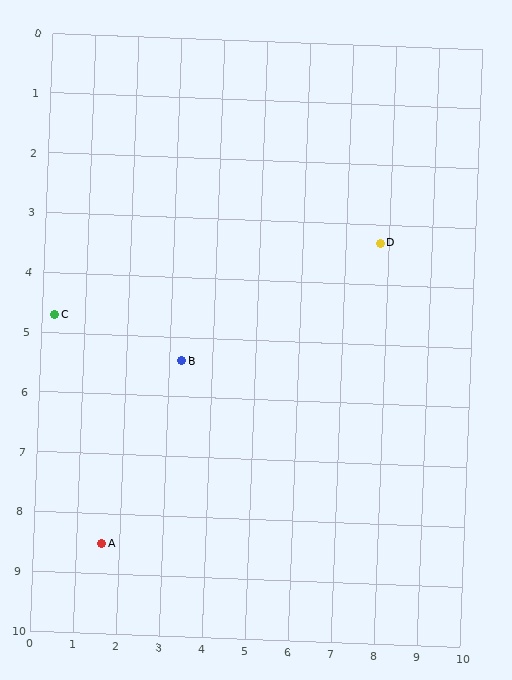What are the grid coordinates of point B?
Point B is at approximately (3.3, 5.4).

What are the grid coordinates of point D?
Point D is at approximately (7.8, 3.3).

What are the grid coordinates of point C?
Point C is at approximately (0.3, 4.7).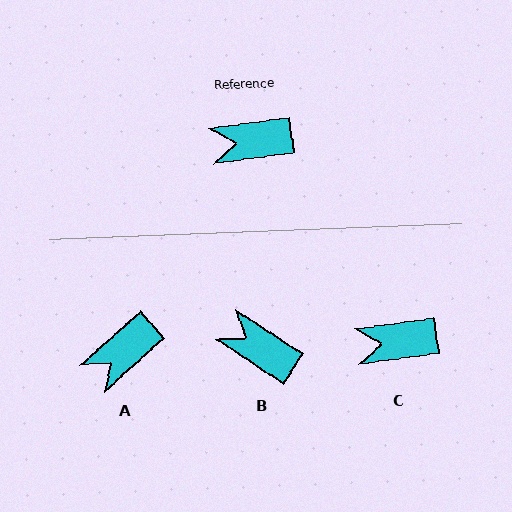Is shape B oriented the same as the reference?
No, it is off by about 42 degrees.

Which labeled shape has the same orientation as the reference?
C.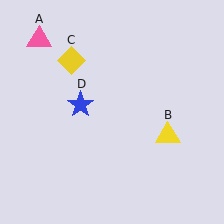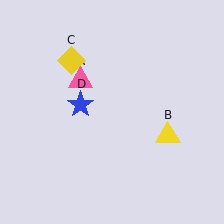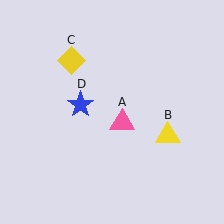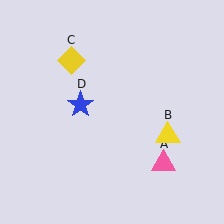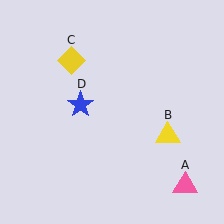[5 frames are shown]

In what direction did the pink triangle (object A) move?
The pink triangle (object A) moved down and to the right.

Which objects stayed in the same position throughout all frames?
Yellow triangle (object B) and yellow diamond (object C) and blue star (object D) remained stationary.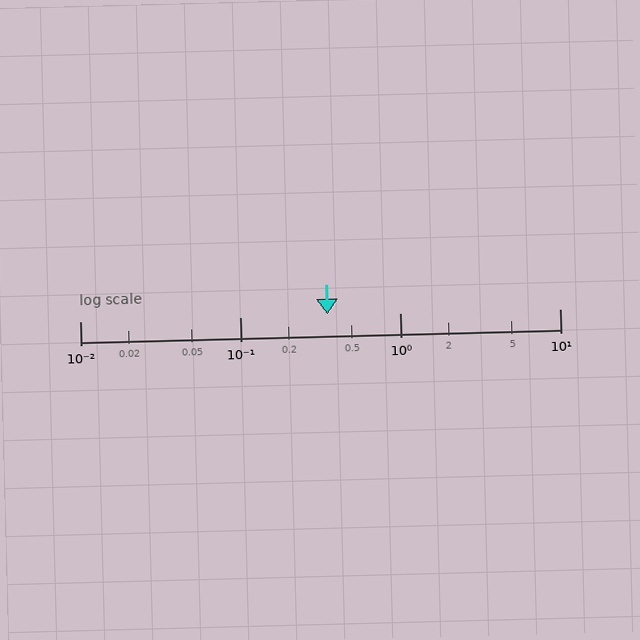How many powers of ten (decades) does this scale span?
The scale spans 3 decades, from 0.01 to 10.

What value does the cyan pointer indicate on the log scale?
The pointer indicates approximately 0.35.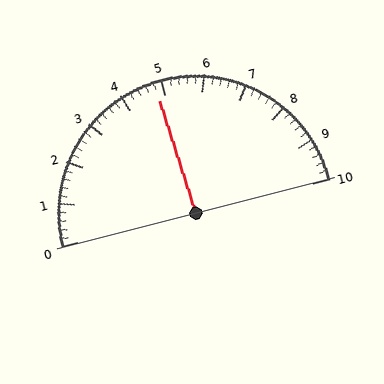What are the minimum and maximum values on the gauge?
The gauge ranges from 0 to 10.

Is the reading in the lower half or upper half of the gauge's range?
The reading is in the lower half of the range (0 to 10).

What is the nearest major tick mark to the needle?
The nearest major tick mark is 5.